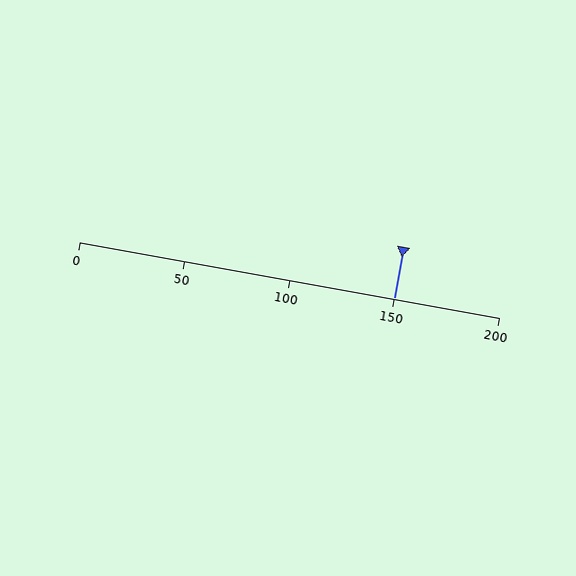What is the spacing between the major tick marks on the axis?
The major ticks are spaced 50 apart.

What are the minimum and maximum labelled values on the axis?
The axis runs from 0 to 200.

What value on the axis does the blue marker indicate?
The marker indicates approximately 150.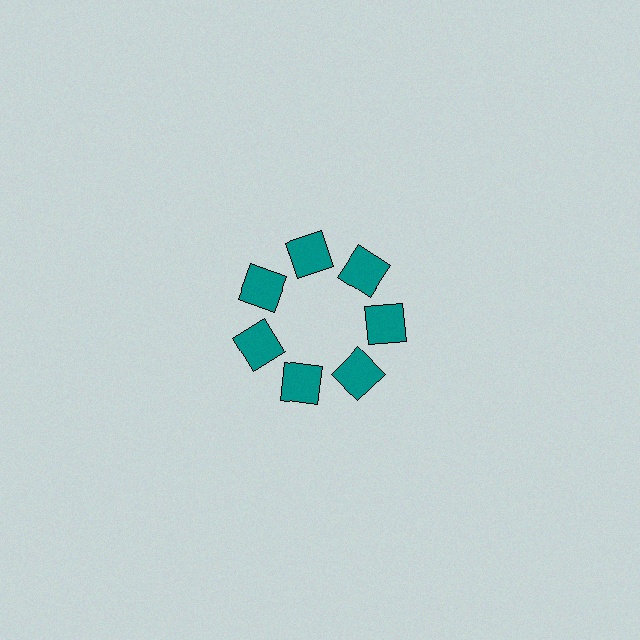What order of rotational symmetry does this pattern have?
This pattern has 7-fold rotational symmetry.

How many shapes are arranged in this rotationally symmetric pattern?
There are 7 shapes, arranged in 7 groups of 1.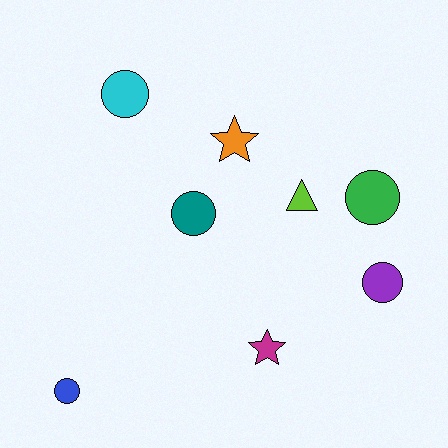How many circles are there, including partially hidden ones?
There are 5 circles.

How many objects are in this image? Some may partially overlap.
There are 8 objects.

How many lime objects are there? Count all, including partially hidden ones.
There is 1 lime object.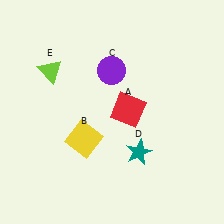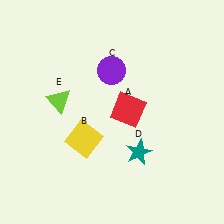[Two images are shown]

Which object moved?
The lime triangle (E) moved down.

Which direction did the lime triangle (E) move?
The lime triangle (E) moved down.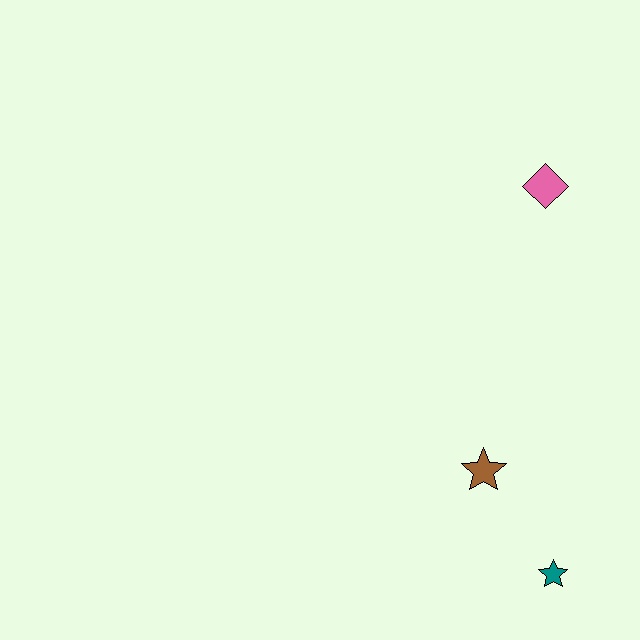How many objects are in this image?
There are 3 objects.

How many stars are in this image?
There are 2 stars.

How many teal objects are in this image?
There is 1 teal object.